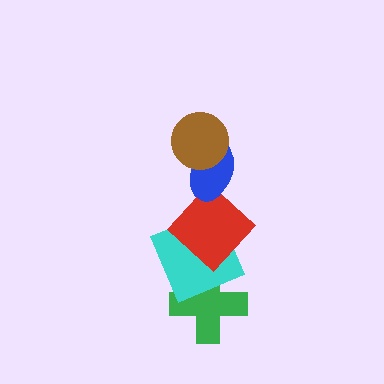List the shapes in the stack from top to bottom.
From top to bottom: the brown circle, the blue ellipse, the red diamond, the cyan square, the green cross.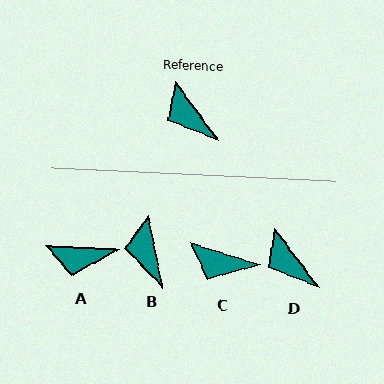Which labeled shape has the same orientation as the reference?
D.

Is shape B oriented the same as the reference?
No, it is off by about 25 degrees.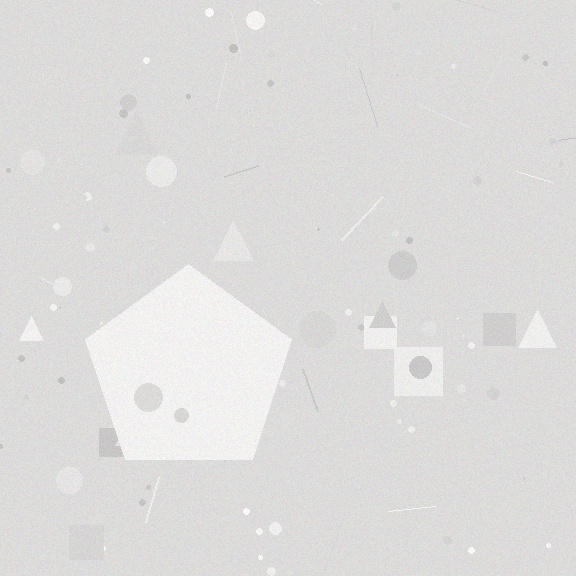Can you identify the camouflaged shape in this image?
The camouflaged shape is a pentagon.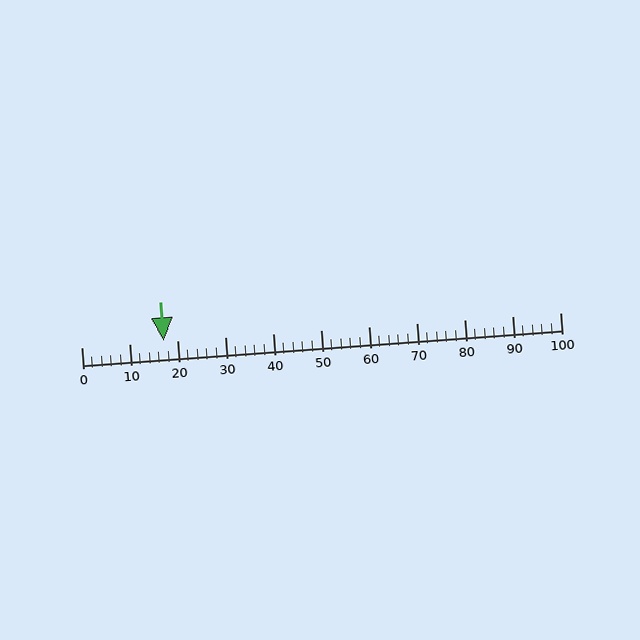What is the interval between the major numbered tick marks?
The major tick marks are spaced 10 units apart.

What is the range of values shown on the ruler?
The ruler shows values from 0 to 100.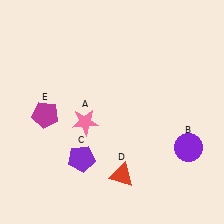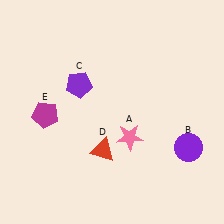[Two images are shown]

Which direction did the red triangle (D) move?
The red triangle (D) moved up.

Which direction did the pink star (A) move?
The pink star (A) moved right.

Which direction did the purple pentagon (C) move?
The purple pentagon (C) moved up.